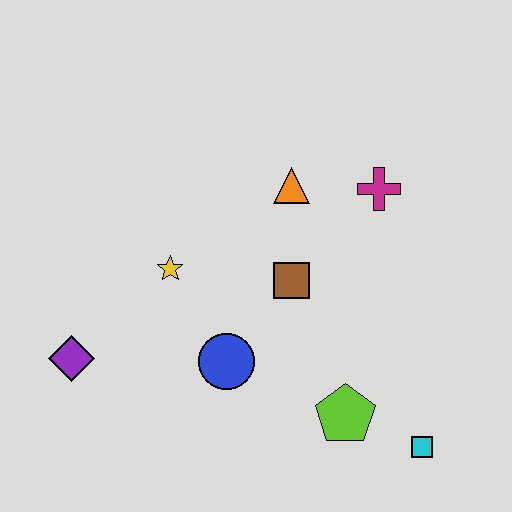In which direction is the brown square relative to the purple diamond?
The brown square is to the right of the purple diamond.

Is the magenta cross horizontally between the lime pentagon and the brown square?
No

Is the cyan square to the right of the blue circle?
Yes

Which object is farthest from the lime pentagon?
The purple diamond is farthest from the lime pentagon.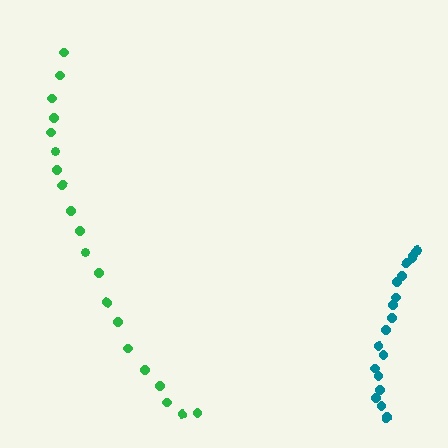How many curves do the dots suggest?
There are 2 distinct paths.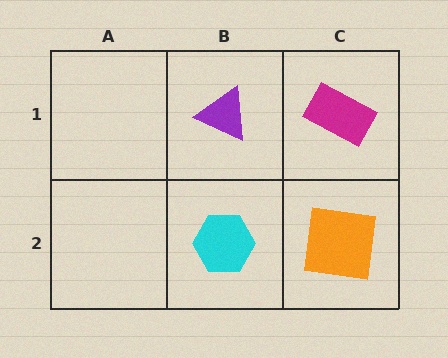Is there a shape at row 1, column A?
No, that cell is empty.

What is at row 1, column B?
A purple triangle.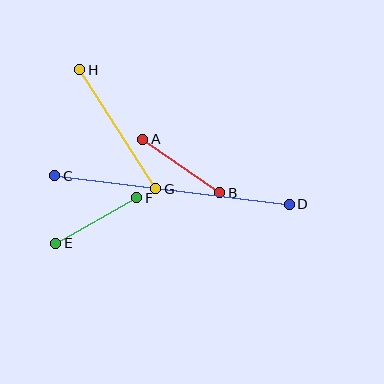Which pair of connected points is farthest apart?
Points C and D are farthest apart.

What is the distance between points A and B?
The distance is approximately 94 pixels.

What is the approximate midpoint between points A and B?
The midpoint is at approximately (181, 166) pixels.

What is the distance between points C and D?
The distance is approximately 236 pixels.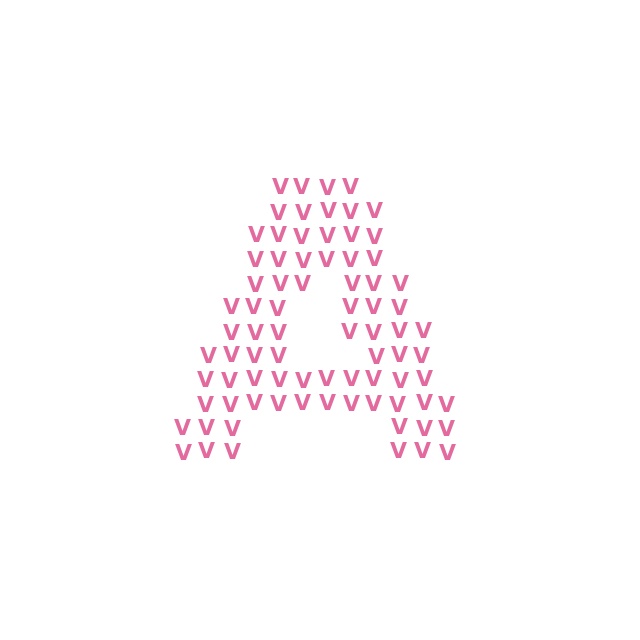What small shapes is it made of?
It is made of small letter V's.